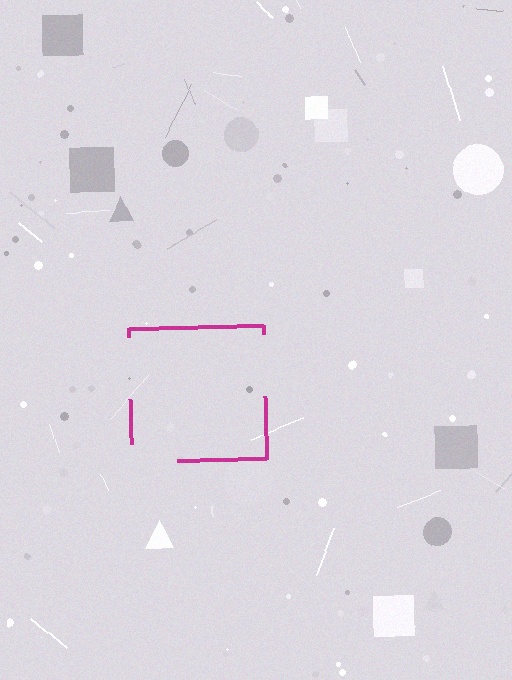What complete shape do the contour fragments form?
The contour fragments form a square.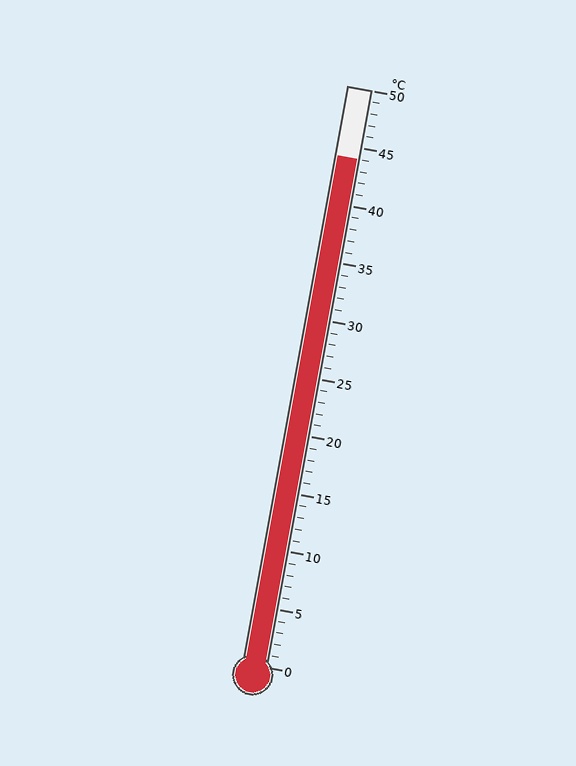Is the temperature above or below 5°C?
The temperature is above 5°C.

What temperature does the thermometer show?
The thermometer shows approximately 44°C.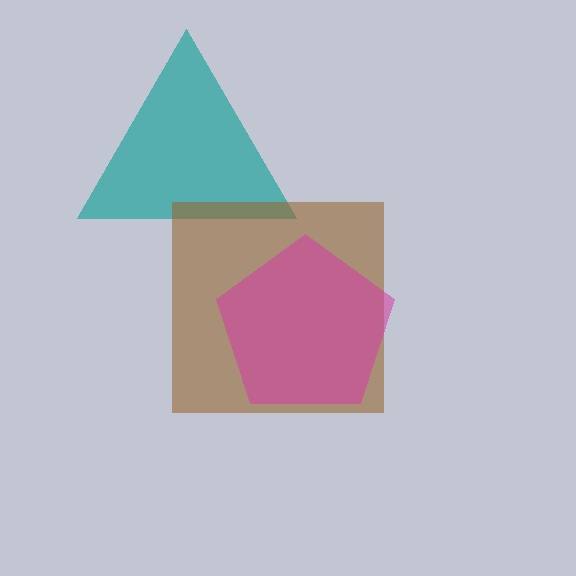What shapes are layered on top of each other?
The layered shapes are: a teal triangle, a brown square, a magenta pentagon.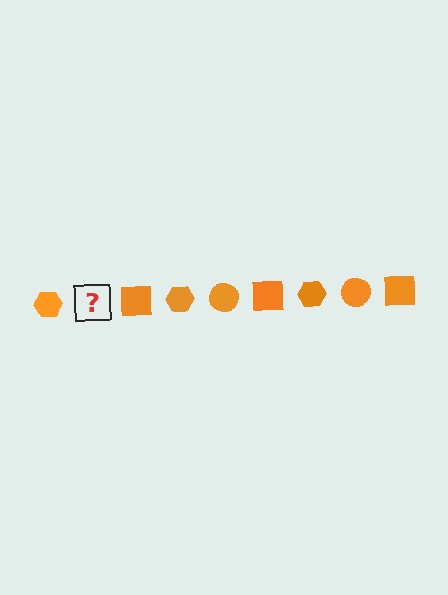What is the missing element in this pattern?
The missing element is an orange circle.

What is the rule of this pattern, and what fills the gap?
The rule is that the pattern cycles through hexagon, circle, square shapes in orange. The gap should be filled with an orange circle.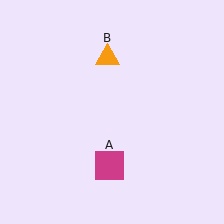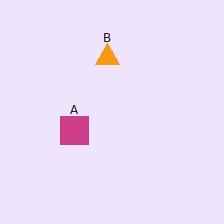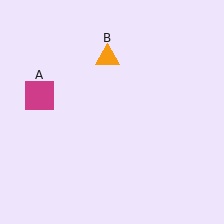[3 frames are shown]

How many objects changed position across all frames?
1 object changed position: magenta square (object A).